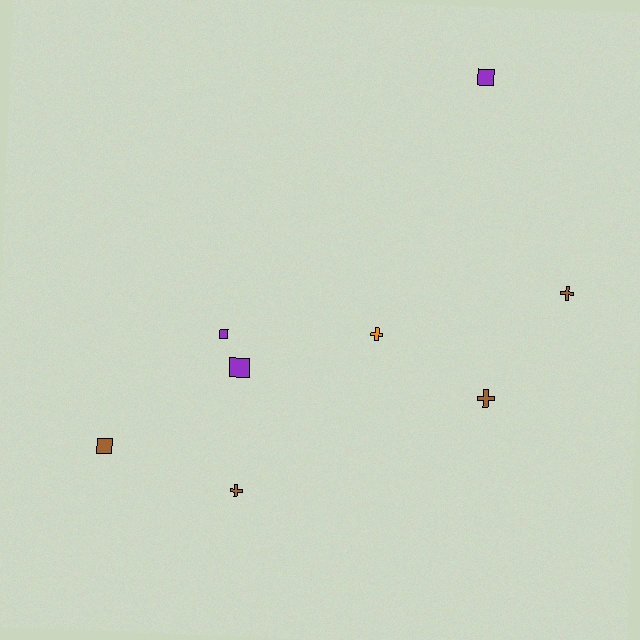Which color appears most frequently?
Brown, with 4 objects.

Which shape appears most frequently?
Square, with 4 objects.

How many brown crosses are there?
There are 3 brown crosses.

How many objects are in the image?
There are 8 objects.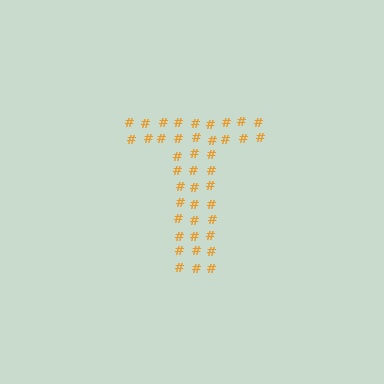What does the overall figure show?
The overall figure shows the letter T.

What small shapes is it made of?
It is made of small hash symbols.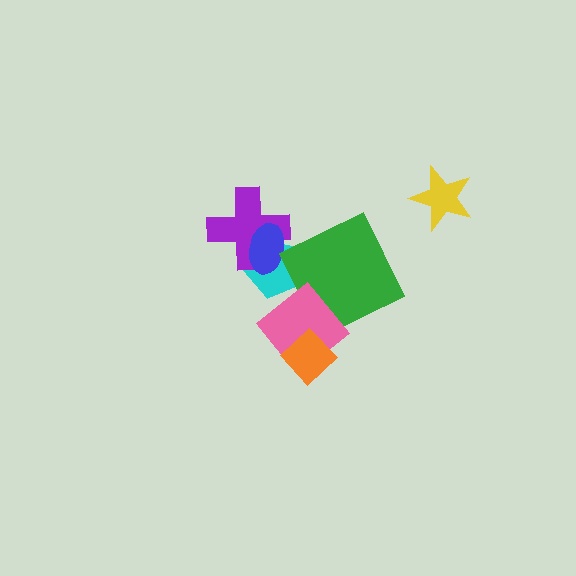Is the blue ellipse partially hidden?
No, no other shape covers it.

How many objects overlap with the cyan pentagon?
3 objects overlap with the cyan pentagon.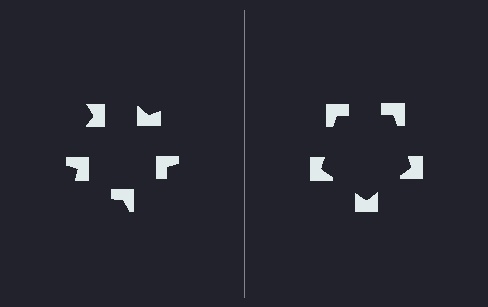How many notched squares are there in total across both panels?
10 — 5 on each side.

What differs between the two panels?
The notched squares are positioned identically on both sides; only the wedge orientations differ. On the right they align to a pentagon; on the left they are misaligned.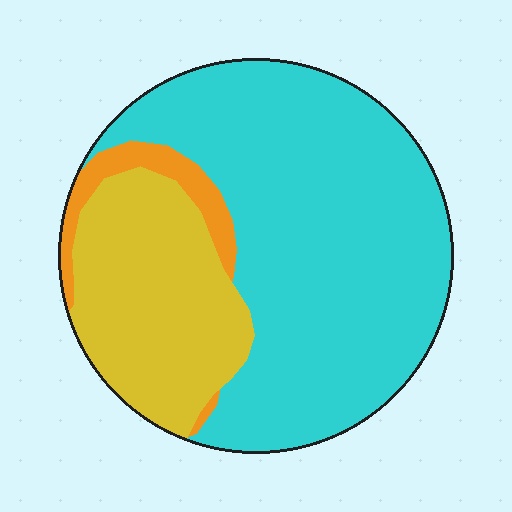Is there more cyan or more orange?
Cyan.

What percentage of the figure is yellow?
Yellow covers about 30% of the figure.